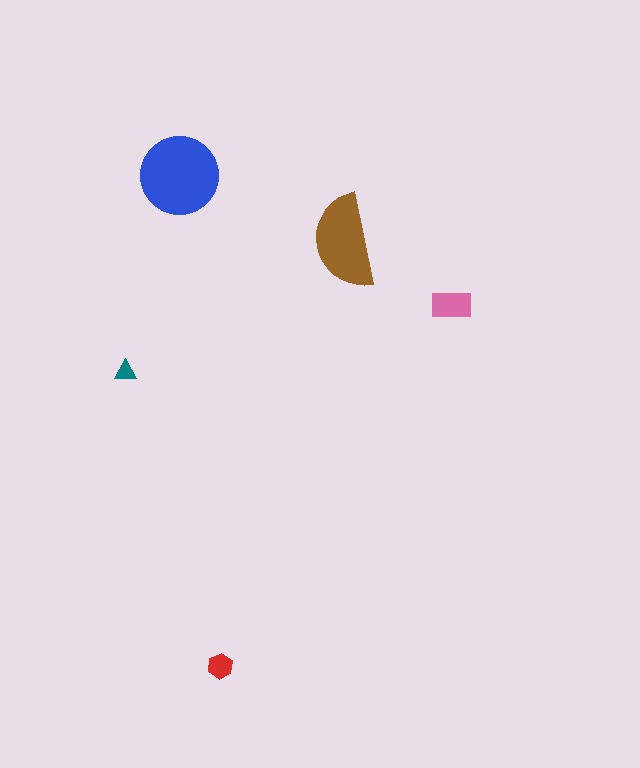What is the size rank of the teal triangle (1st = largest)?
5th.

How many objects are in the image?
There are 5 objects in the image.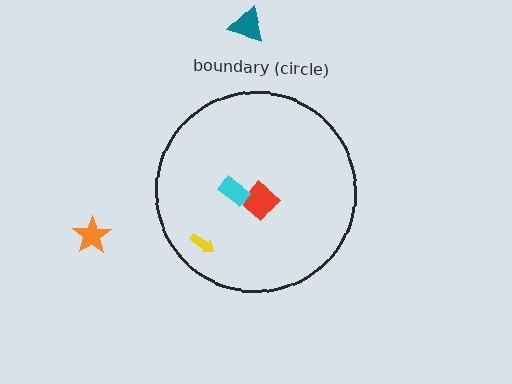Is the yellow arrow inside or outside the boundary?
Inside.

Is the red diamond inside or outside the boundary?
Inside.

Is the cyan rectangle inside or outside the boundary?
Inside.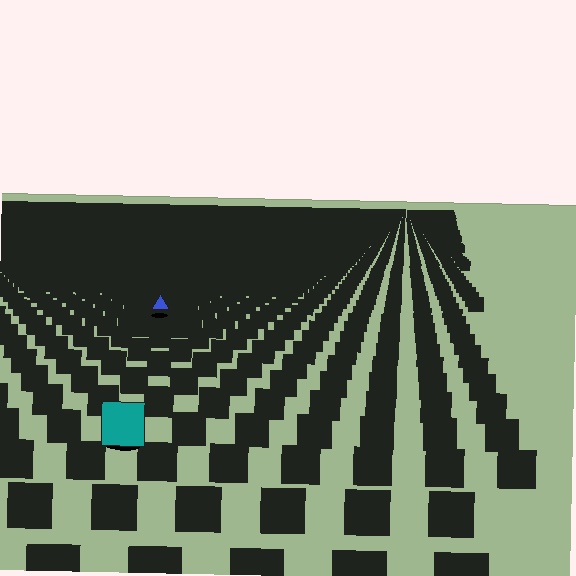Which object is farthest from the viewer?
The blue triangle is farthest from the viewer. It appears smaller and the ground texture around it is denser.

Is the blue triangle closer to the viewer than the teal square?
No. The teal square is closer — you can tell from the texture gradient: the ground texture is coarser near it.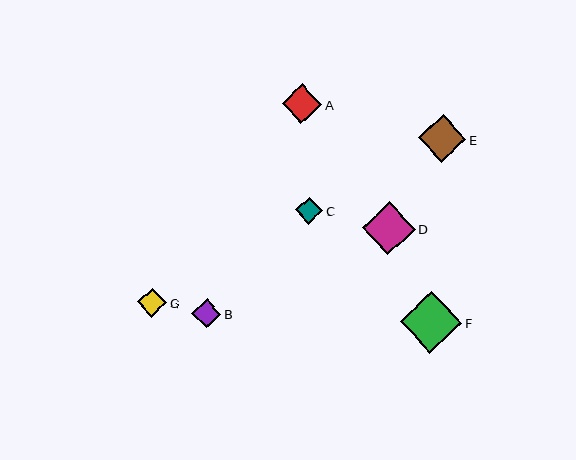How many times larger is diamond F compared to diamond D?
Diamond F is approximately 1.2 times the size of diamond D.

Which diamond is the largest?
Diamond F is the largest with a size of approximately 62 pixels.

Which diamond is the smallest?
Diamond C is the smallest with a size of approximately 27 pixels.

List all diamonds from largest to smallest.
From largest to smallest: F, D, E, A, G, B, C.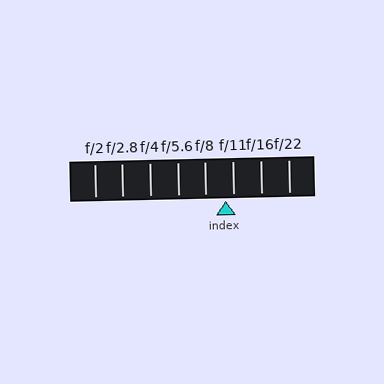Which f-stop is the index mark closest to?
The index mark is closest to f/11.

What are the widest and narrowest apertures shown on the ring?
The widest aperture shown is f/2 and the narrowest is f/22.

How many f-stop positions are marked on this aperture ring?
There are 8 f-stop positions marked.